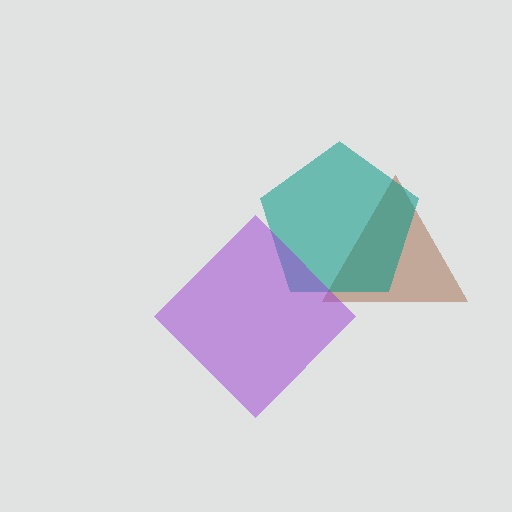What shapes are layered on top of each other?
The layered shapes are: a brown triangle, a teal pentagon, a purple diamond.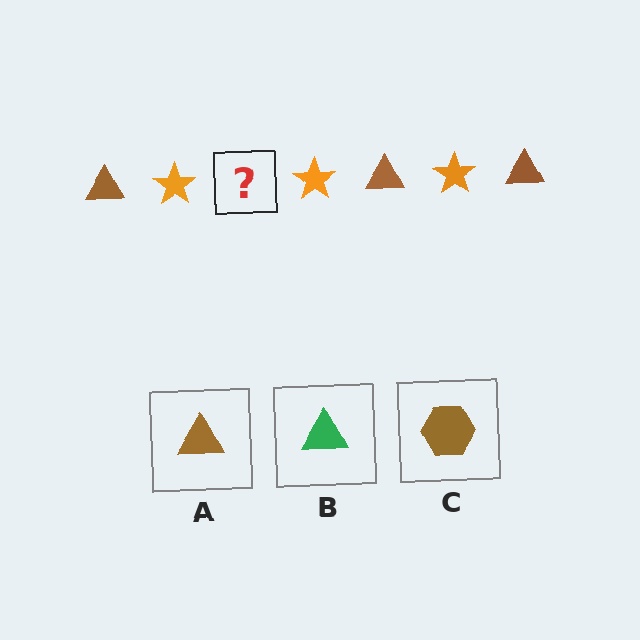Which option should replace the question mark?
Option A.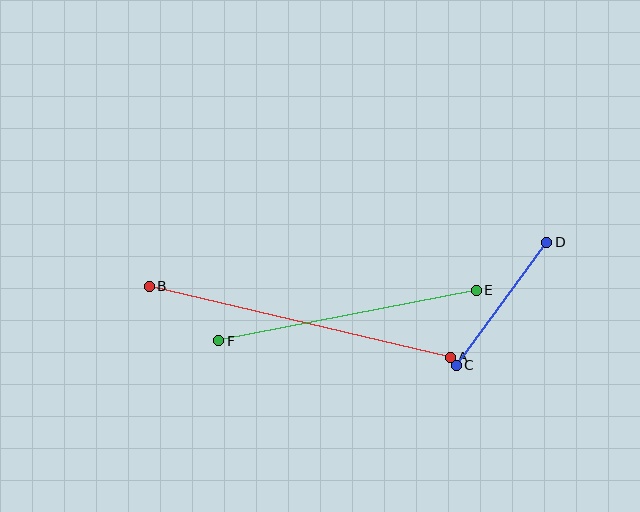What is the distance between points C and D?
The distance is approximately 153 pixels.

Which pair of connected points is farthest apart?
Points A and B are farthest apart.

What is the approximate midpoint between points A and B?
The midpoint is at approximately (300, 322) pixels.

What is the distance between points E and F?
The distance is approximately 263 pixels.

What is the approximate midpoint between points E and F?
The midpoint is at approximately (348, 316) pixels.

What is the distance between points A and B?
The distance is approximately 310 pixels.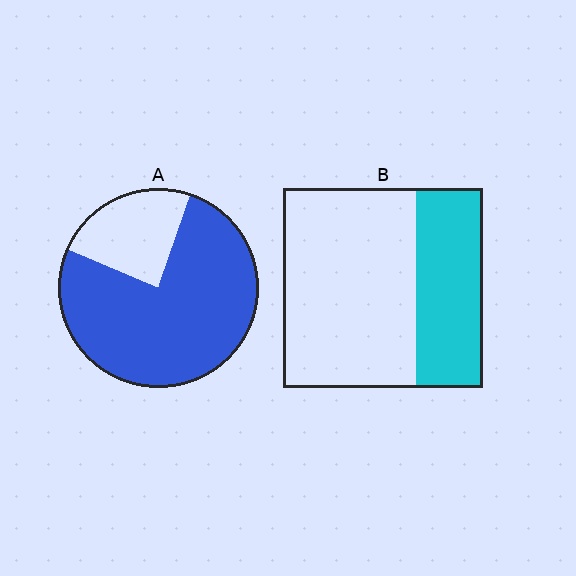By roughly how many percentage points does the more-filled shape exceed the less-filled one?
By roughly 45 percentage points (A over B).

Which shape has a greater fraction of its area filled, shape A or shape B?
Shape A.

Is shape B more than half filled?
No.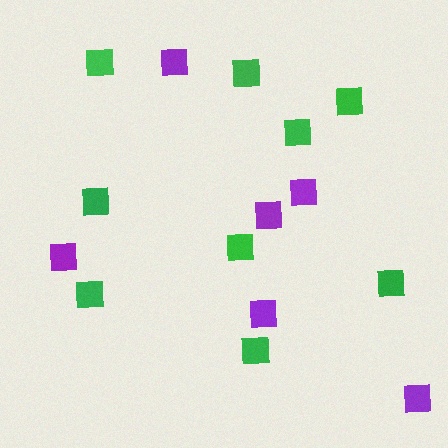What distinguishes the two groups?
There are 2 groups: one group of green squares (9) and one group of purple squares (6).